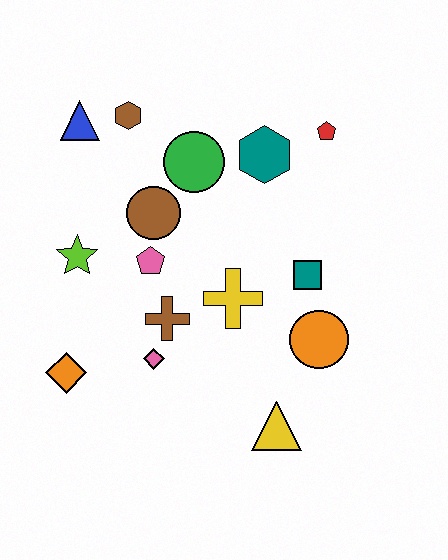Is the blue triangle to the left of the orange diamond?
No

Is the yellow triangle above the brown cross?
No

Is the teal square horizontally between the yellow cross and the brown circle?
No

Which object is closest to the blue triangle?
The brown hexagon is closest to the blue triangle.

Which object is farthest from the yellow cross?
The blue triangle is farthest from the yellow cross.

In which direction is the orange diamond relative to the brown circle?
The orange diamond is below the brown circle.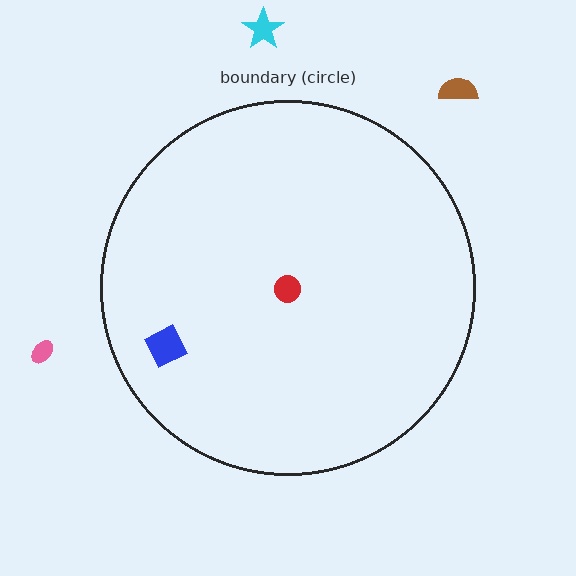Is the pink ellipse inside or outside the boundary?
Outside.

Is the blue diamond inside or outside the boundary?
Inside.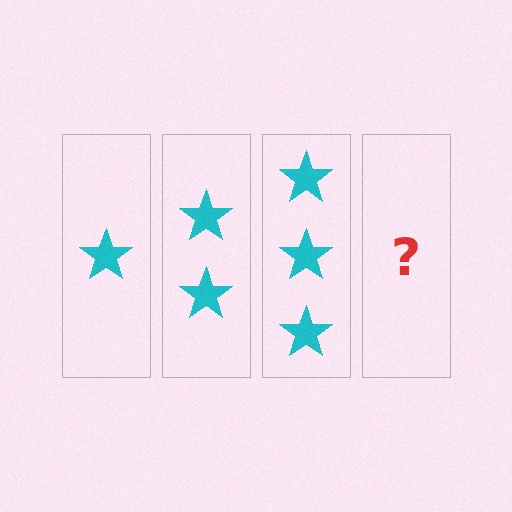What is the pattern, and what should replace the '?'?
The pattern is that each step adds one more star. The '?' should be 4 stars.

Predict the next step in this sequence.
The next step is 4 stars.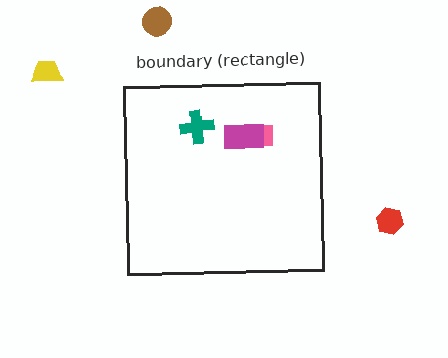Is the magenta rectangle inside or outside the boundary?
Inside.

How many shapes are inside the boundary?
3 inside, 3 outside.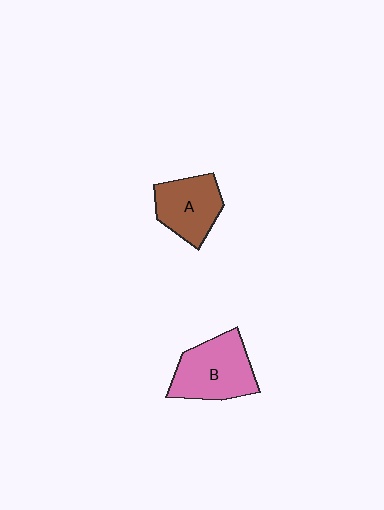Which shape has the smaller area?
Shape A (brown).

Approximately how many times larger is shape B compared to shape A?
Approximately 1.3 times.